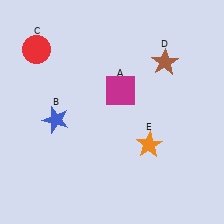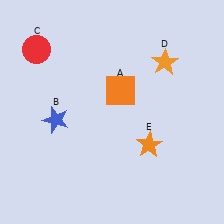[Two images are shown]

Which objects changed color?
A changed from magenta to orange. D changed from brown to orange.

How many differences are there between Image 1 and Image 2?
There are 2 differences between the two images.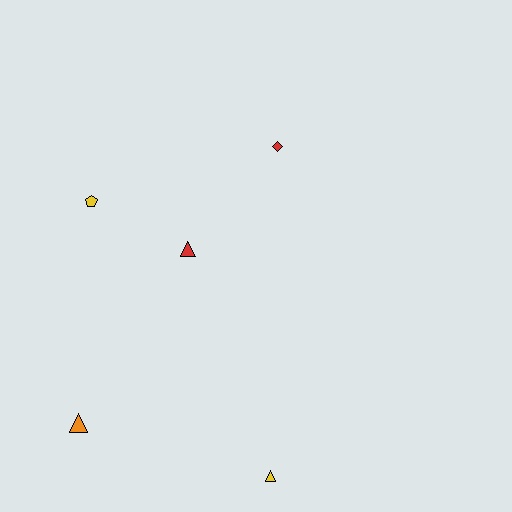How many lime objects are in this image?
There are no lime objects.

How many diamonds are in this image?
There is 1 diamond.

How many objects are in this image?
There are 5 objects.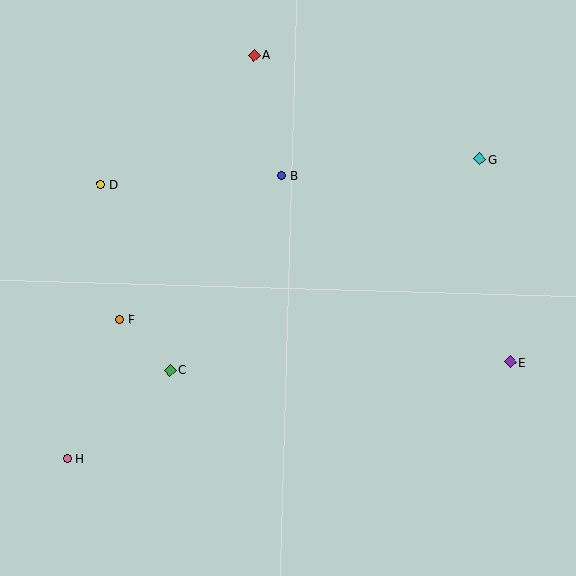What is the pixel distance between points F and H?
The distance between F and H is 148 pixels.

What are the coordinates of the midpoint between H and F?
The midpoint between H and F is at (94, 389).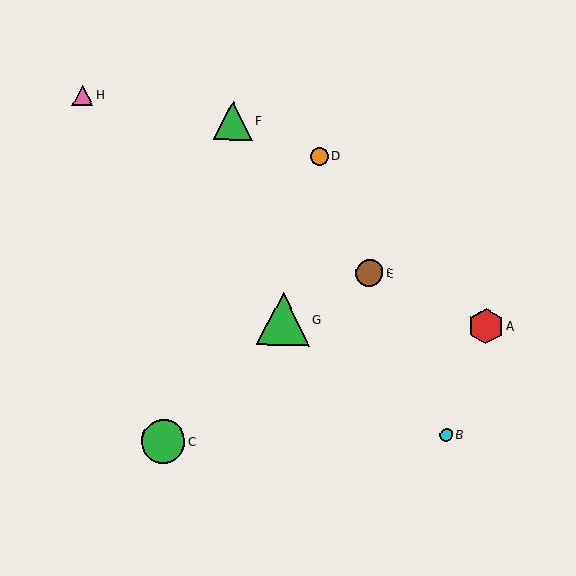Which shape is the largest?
The green triangle (labeled G) is the largest.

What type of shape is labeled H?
Shape H is a pink triangle.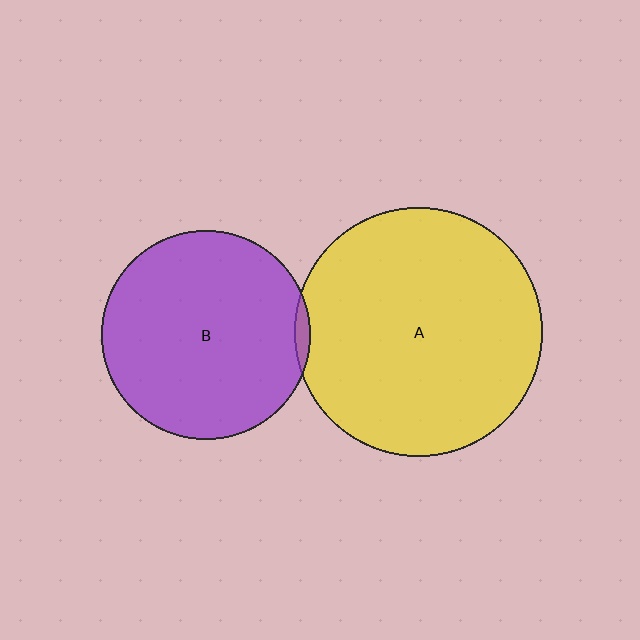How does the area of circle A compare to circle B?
Approximately 1.4 times.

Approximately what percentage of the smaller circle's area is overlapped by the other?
Approximately 5%.